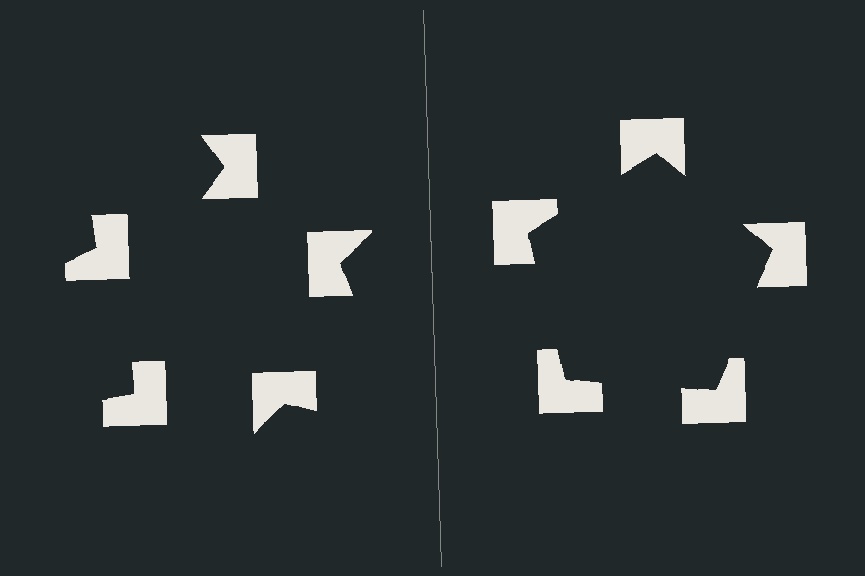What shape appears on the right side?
An illusory pentagon.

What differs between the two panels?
The notched squares are positioned identically on both sides; only the wedge orientations differ. On the right they align to a pentagon; on the left they are misaligned.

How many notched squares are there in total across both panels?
10 — 5 on each side.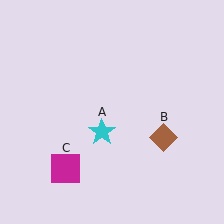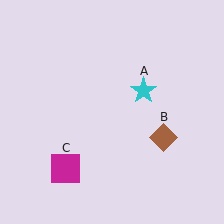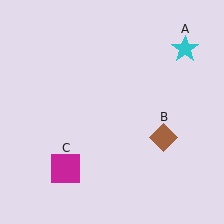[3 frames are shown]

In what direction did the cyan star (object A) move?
The cyan star (object A) moved up and to the right.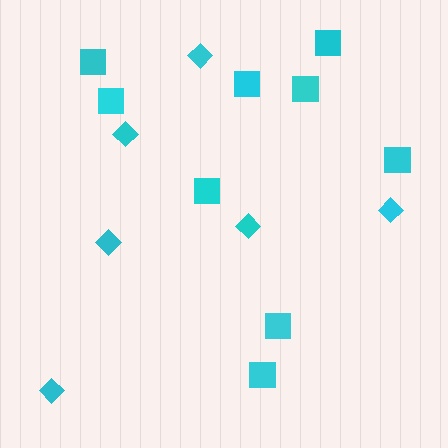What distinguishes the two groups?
There are 2 groups: one group of squares (9) and one group of diamonds (6).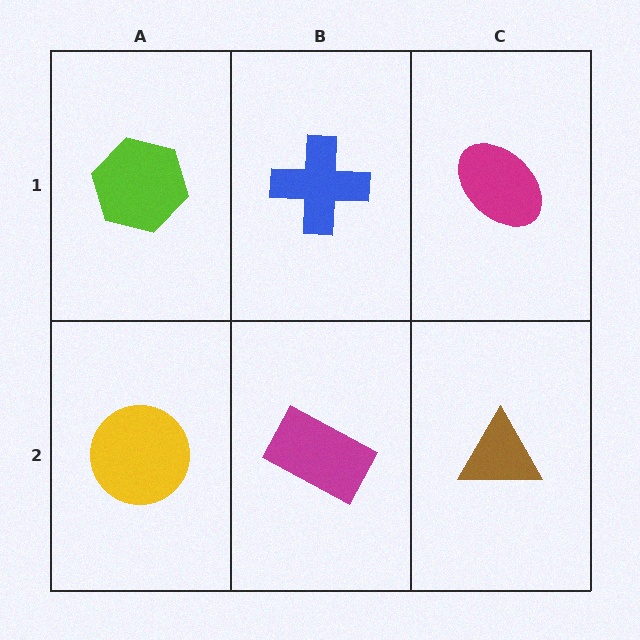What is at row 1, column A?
A lime hexagon.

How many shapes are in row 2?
3 shapes.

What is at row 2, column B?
A magenta rectangle.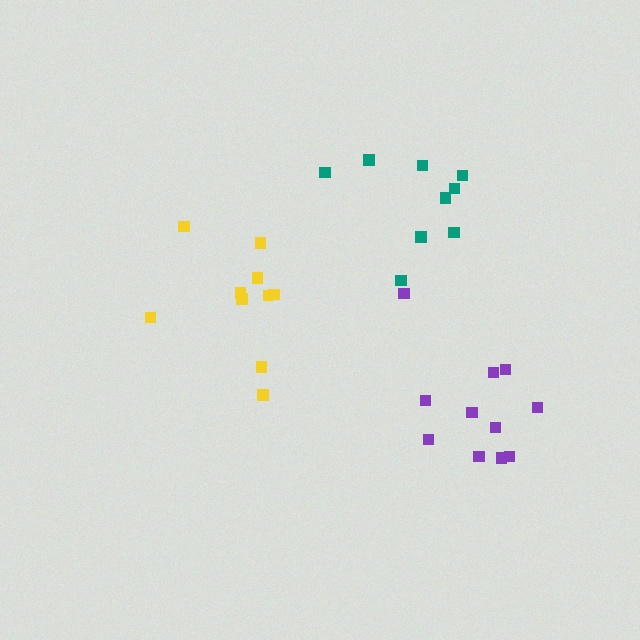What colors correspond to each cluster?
The clusters are colored: teal, yellow, purple.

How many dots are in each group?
Group 1: 9 dots, Group 2: 10 dots, Group 3: 11 dots (30 total).